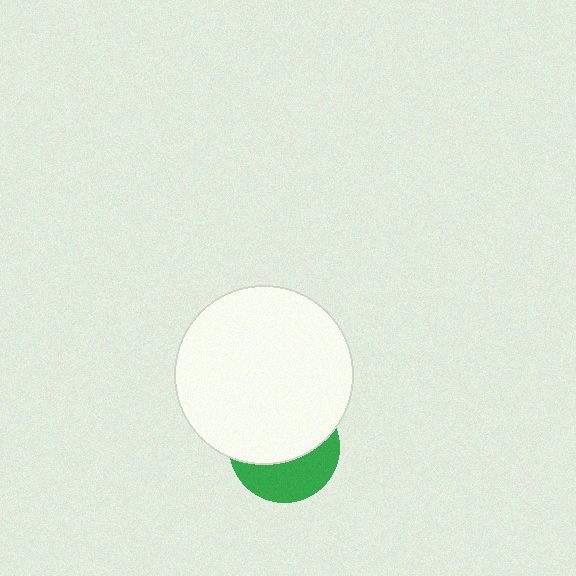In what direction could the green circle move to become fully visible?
The green circle could move down. That would shift it out from behind the white circle entirely.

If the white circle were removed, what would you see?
You would see the complete green circle.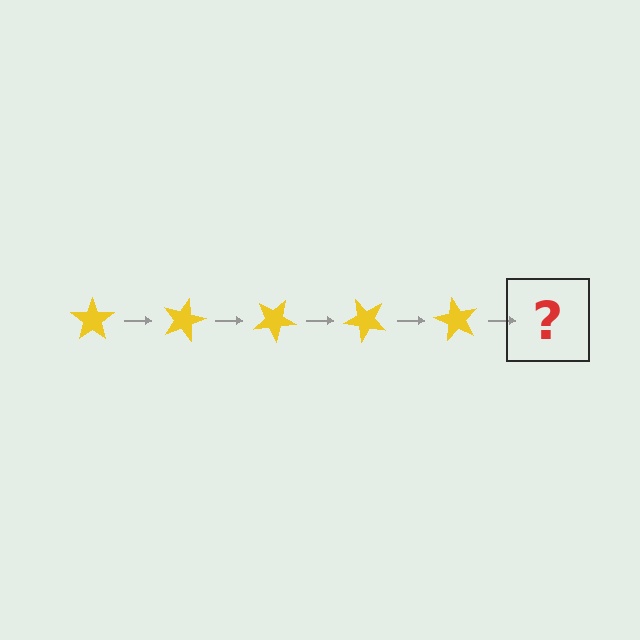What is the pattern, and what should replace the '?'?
The pattern is that the star rotates 15 degrees each step. The '?' should be a yellow star rotated 75 degrees.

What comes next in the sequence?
The next element should be a yellow star rotated 75 degrees.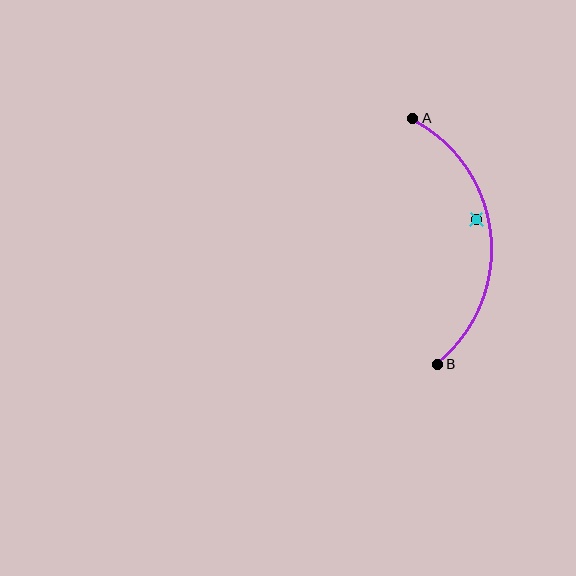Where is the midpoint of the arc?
The arc midpoint is the point on the curve farthest from the straight line joining A and B. It sits to the right of that line.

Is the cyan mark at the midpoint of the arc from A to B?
No — the cyan mark does not lie on the arc at all. It sits slightly inside the curve.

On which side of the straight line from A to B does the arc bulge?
The arc bulges to the right of the straight line connecting A and B.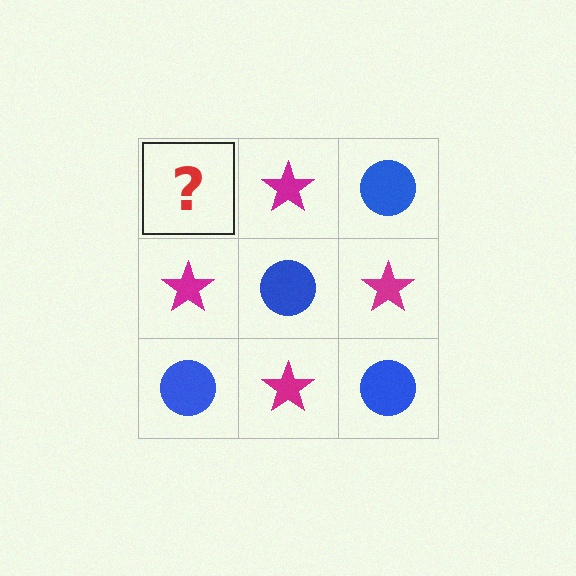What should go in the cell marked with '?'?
The missing cell should contain a blue circle.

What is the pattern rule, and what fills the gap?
The rule is that it alternates blue circle and magenta star in a checkerboard pattern. The gap should be filled with a blue circle.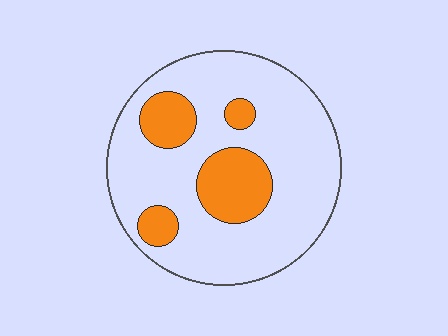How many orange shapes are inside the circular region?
4.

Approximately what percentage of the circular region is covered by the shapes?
Approximately 20%.